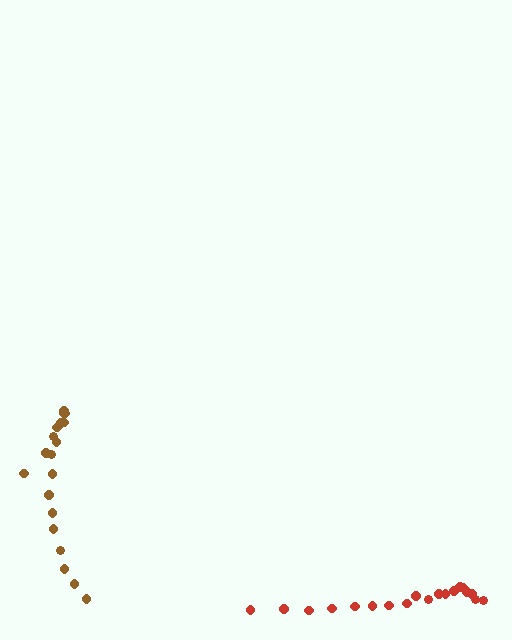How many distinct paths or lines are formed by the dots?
There are 2 distinct paths.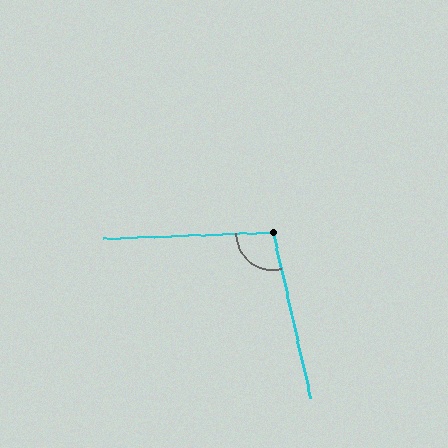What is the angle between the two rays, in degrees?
Approximately 101 degrees.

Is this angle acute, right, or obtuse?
It is obtuse.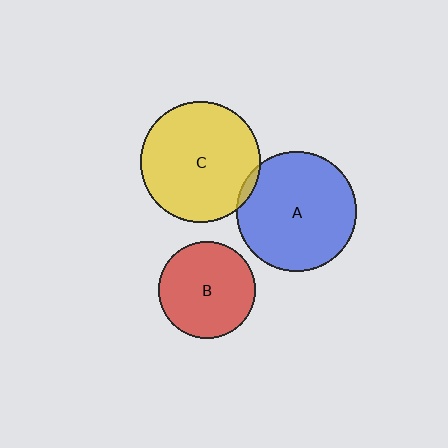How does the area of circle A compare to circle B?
Approximately 1.5 times.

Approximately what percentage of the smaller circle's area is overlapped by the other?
Approximately 5%.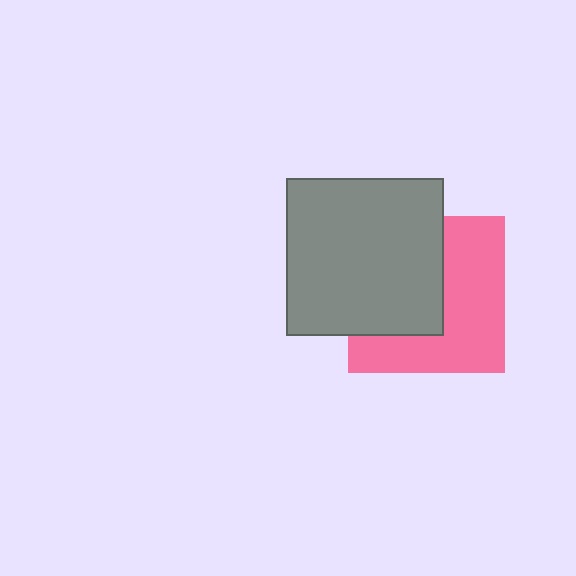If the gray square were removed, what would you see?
You would see the complete pink square.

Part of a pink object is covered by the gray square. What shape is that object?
It is a square.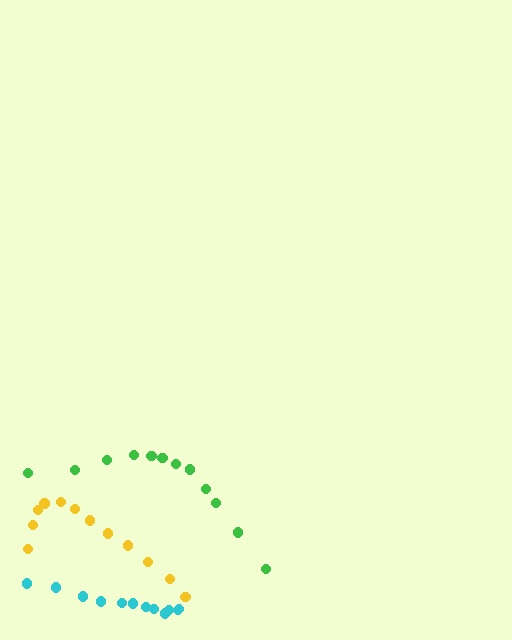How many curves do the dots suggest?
There are 3 distinct paths.